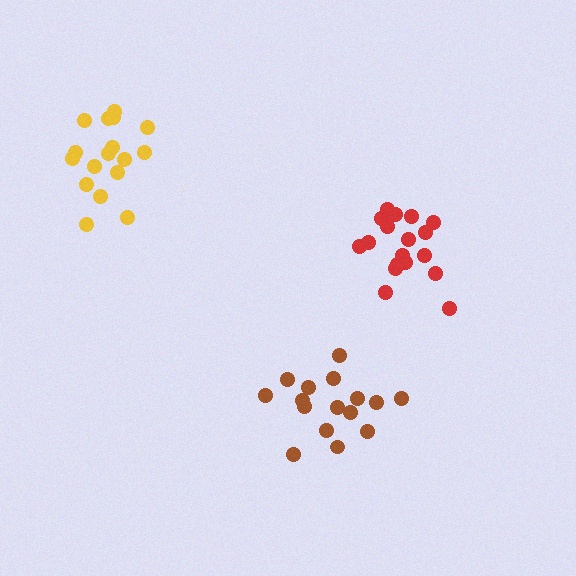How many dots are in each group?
Group 1: 16 dots, Group 2: 18 dots, Group 3: 17 dots (51 total).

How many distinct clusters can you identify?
There are 3 distinct clusters.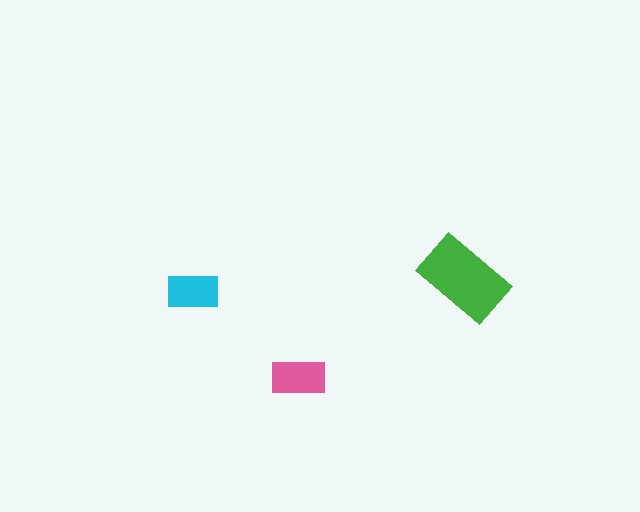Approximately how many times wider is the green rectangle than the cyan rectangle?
About 1.5 times wider.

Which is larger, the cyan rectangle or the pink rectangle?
The pink one.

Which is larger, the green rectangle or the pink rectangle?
The green one.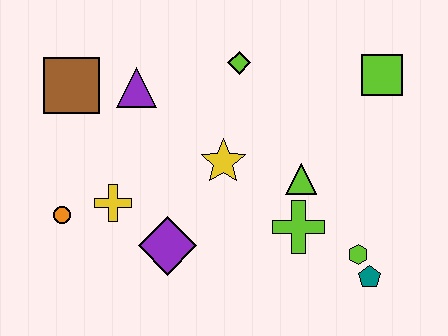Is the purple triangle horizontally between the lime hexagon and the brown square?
Yes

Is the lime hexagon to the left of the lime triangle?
No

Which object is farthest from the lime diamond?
The teal pentagon is farthest from the lime diamond.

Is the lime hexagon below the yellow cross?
Yes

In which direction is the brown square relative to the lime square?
The brown square is to the left of the lime square.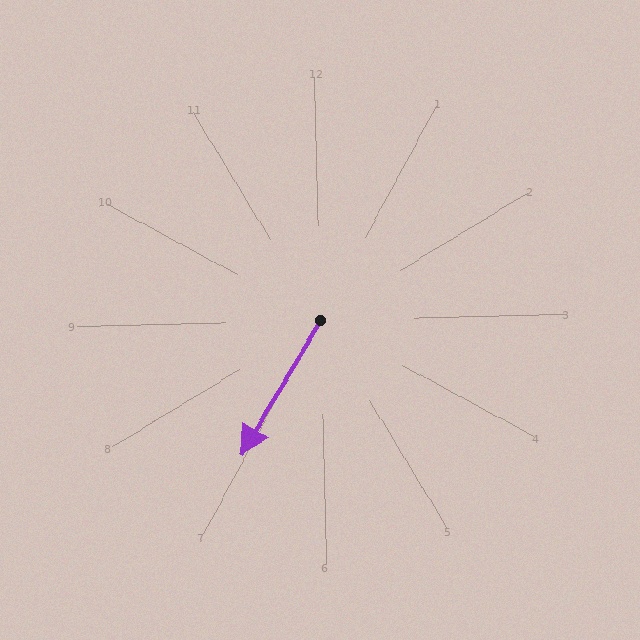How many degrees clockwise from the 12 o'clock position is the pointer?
Approximately 212 degrees.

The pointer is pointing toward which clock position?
Roughly 7 o'clock.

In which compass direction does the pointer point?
Southwest.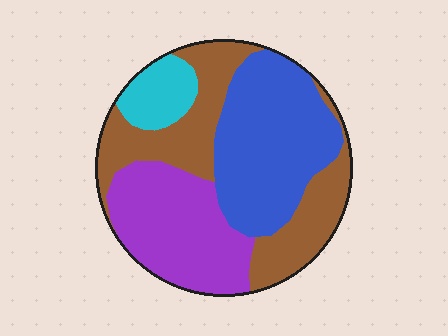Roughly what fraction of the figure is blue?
Blue covers 32% of the figure.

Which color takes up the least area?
Cyan, at roughly 10%.